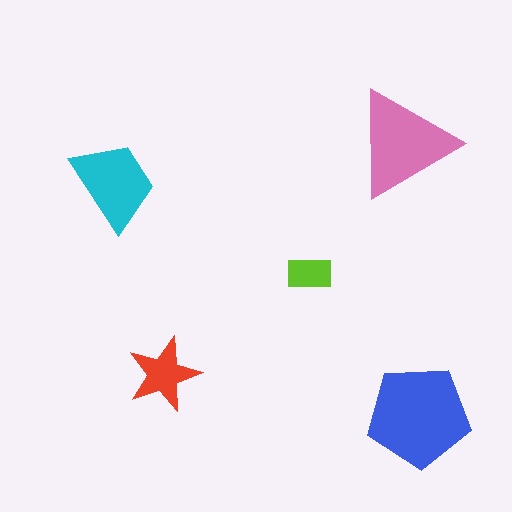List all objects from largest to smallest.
The blue pentagon, the pink triangle, the cyan trapezoid, the red star, the lime rectangle.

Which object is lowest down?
The blue pentagon is bottommost.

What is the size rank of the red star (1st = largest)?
4th.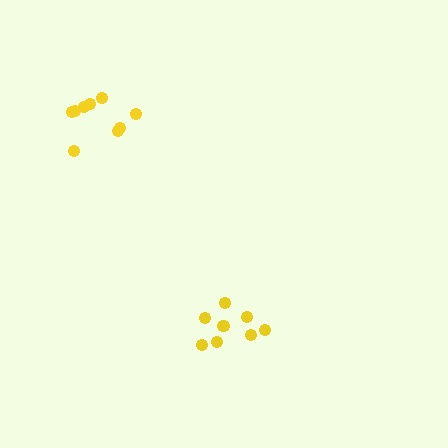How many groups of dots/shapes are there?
There are 2 groups.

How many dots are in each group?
Group 1: 8 dots, Group 2: 9 dots (17 total).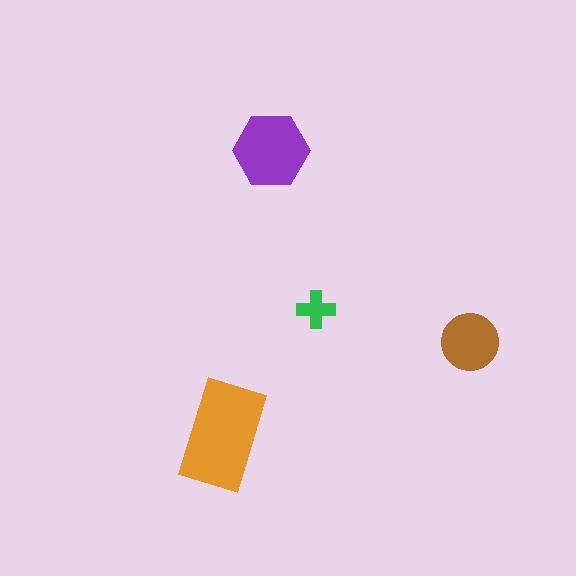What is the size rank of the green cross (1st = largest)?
4th.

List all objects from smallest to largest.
The green cross, the brown circle, the purple hexagon, the orange rectangle.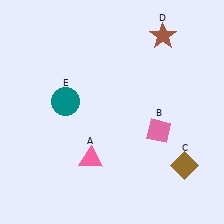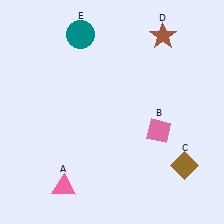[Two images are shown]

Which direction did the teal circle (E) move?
The teal circle (E) moved up.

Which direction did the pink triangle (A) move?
The pink triangle (A) moved down.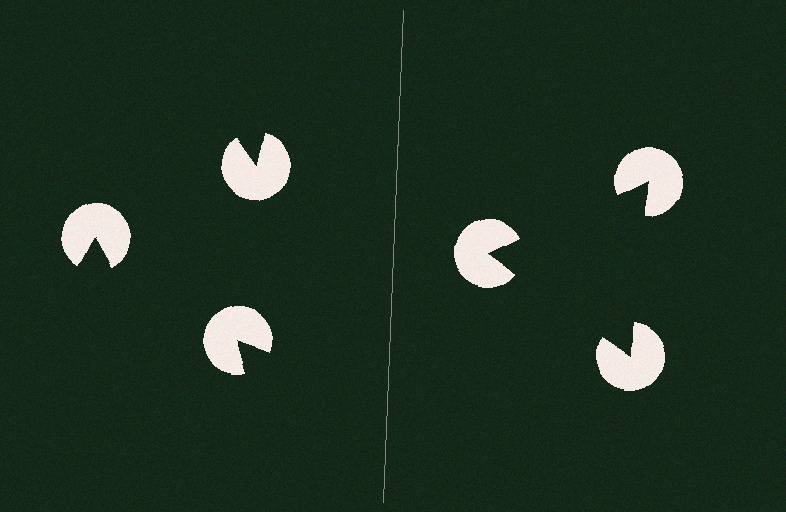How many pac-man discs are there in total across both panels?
6 — 3 on each side.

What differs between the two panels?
The pac-man discs are positioned identically on both sides; only the wedge orientations differ. On the right they align to a triangle; on the left they are misaligned.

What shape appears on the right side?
An illusory triangle.